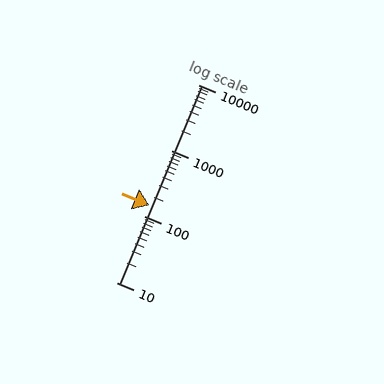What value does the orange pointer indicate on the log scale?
The pointer indicates approximately 150.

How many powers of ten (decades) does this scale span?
The scale spans 3 decades, from 10 to 10000.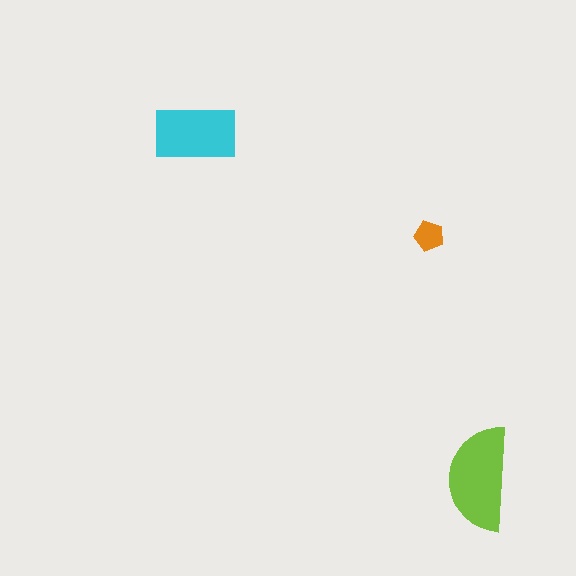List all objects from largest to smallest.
The lime semicircle, the cyan rectangle, the orange pentagon.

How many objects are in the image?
There are 3 objects in the image.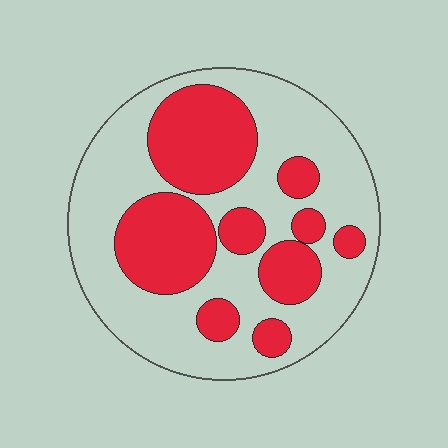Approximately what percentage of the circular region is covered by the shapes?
Approximately 40%.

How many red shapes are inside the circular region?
9.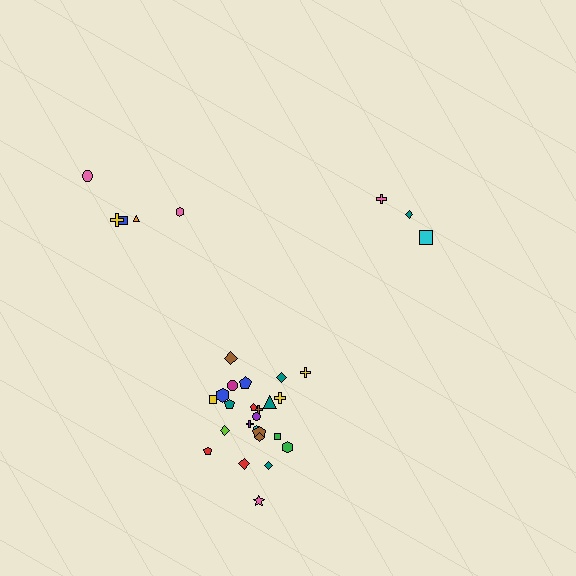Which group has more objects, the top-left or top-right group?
The top-left group.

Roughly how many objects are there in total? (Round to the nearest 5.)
Roughly 35 objects in total.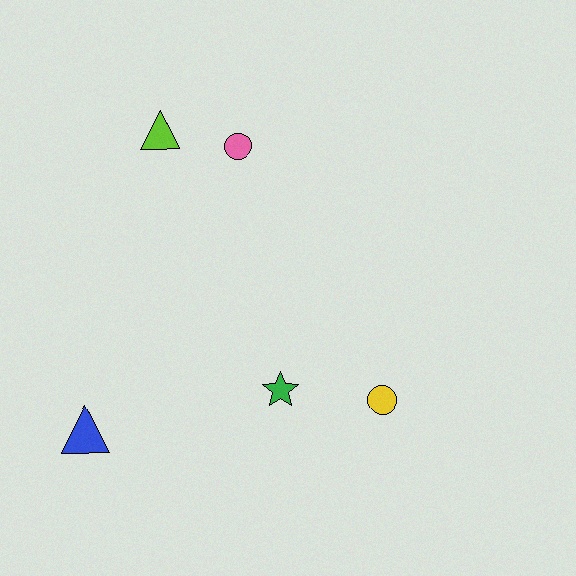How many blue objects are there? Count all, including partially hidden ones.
There is 1 blue object.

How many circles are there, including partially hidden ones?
There are 2 circles.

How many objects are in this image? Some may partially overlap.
There are 5 objects.